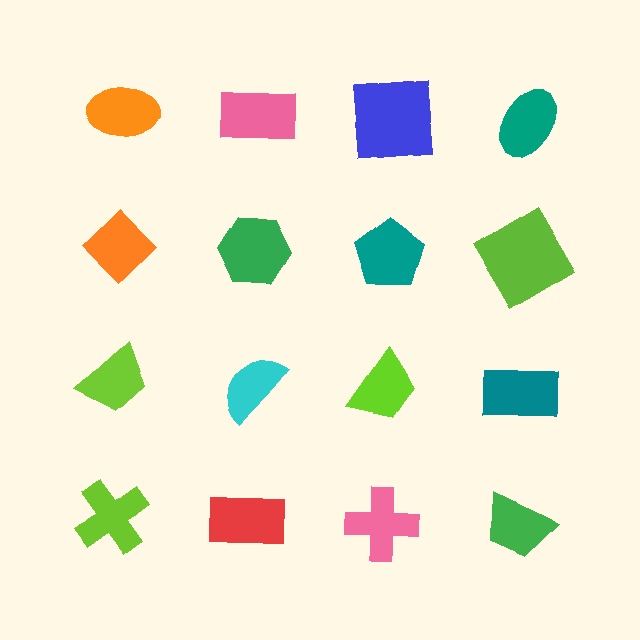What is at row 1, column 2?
A pink rectangle.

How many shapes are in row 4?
4 shapes.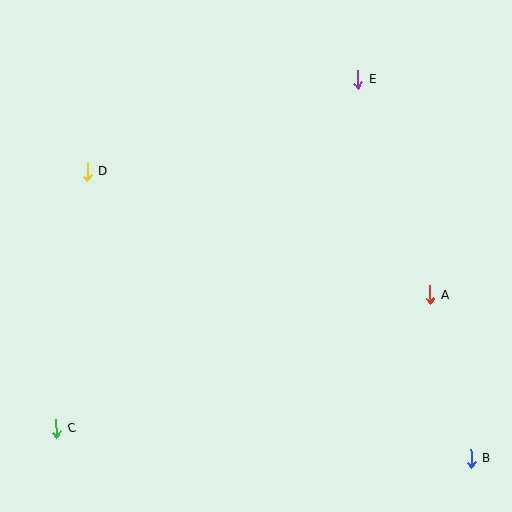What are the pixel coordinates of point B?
Point B is at (471, 458).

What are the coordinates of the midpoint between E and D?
The midpoint between E and D is at (223, 125).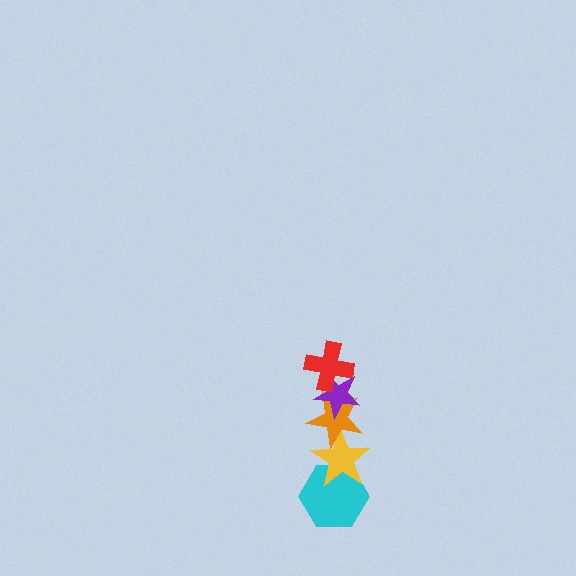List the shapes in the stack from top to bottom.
From top to bottom: the red cross, the purple star, the orange star, the yellow star, the cyan hexagon.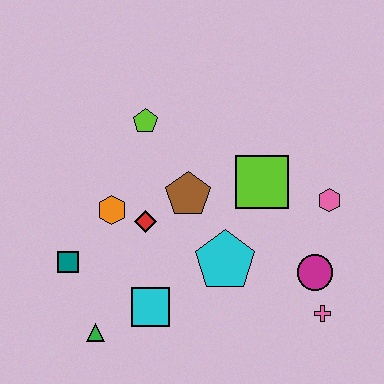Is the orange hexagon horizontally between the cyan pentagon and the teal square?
Yes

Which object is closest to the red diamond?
The orange hexagon is closest to the red diamond.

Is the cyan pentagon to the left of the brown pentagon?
No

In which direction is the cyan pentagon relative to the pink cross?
The cyan pentagon is to the left of the pink cross.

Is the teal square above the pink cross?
Yes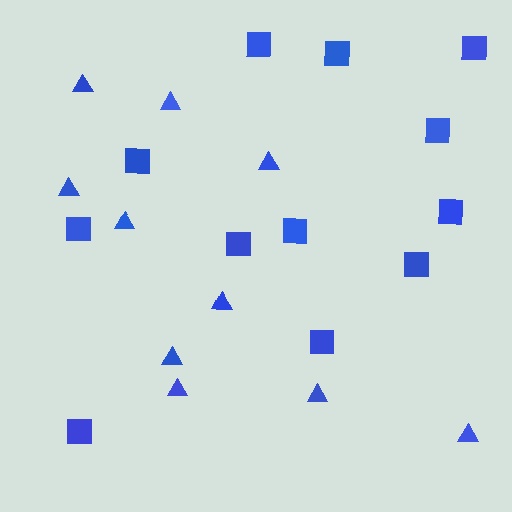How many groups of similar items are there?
There are 2 groups: one group of squares (12) and one group of triangles (10).